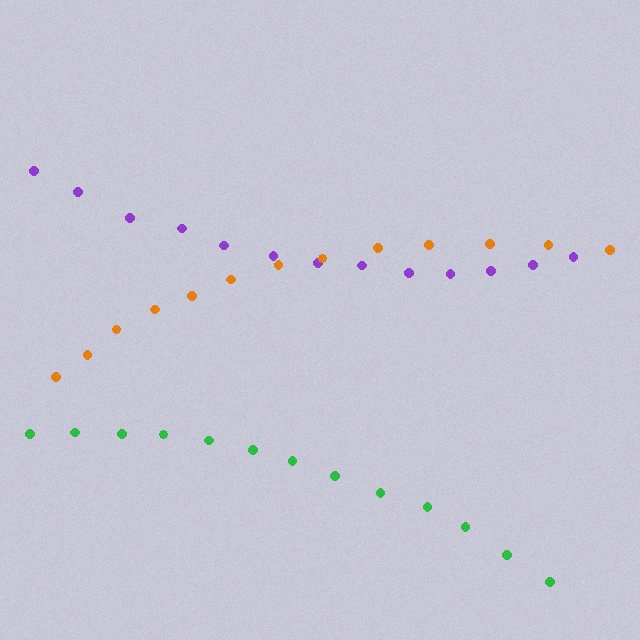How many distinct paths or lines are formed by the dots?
There are 3 distinct paths.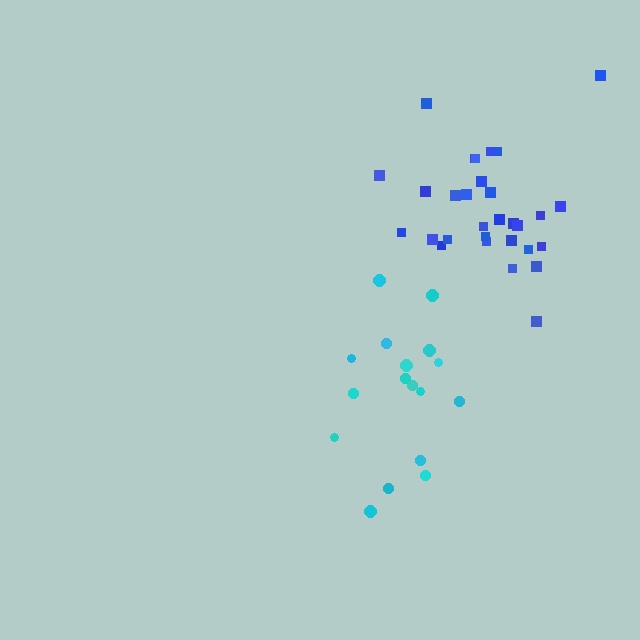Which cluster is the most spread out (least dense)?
Blue.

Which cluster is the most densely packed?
Cyan.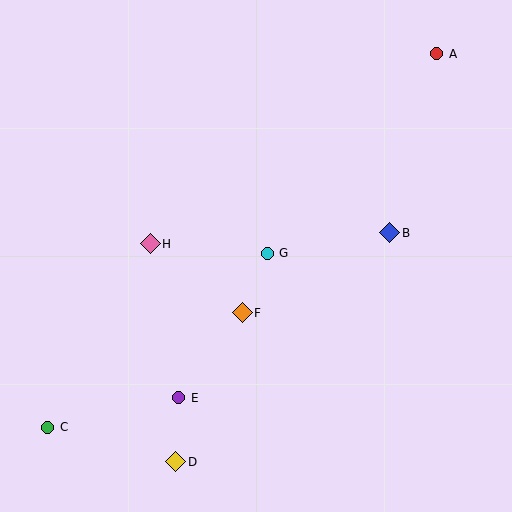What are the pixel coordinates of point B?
Point B is at (390, 233).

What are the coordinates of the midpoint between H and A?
The midpoint between H and A is at (293, 149).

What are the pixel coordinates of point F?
Point F is at (242, 313).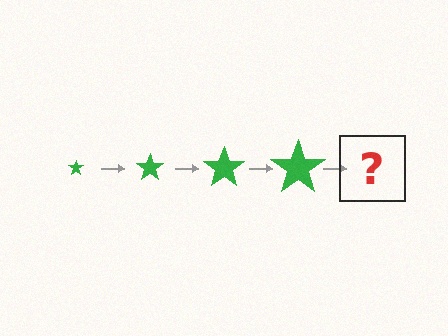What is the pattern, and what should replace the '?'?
The pattern is that the star gets progressively larger each step. The '?' should be a green star, larger than the previous one.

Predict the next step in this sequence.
The next step is a green star, larger than the previous one.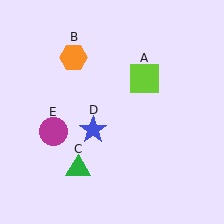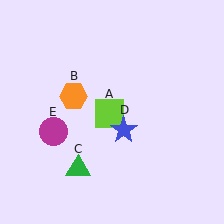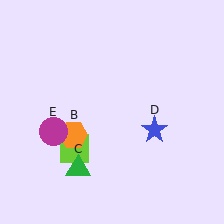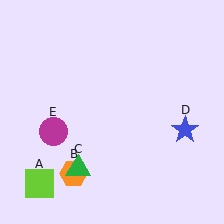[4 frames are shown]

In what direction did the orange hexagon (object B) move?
The orange hexagon (object B) moved down.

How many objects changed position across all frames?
3 objects changed position: lime square (object A), orange hexagon (object B), blue star (object D).